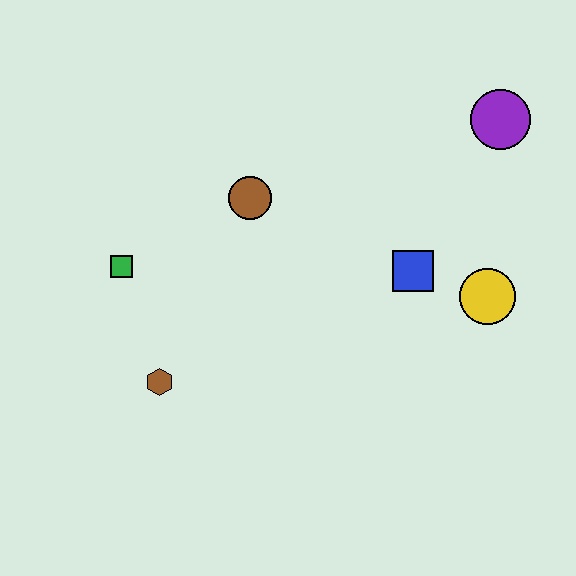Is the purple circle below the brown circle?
No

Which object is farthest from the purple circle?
The brown hexagon is farthest from the purple circle.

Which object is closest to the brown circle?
The green square is closest to the brown circle.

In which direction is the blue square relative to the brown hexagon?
The blue square is to the right of the brown hexagon.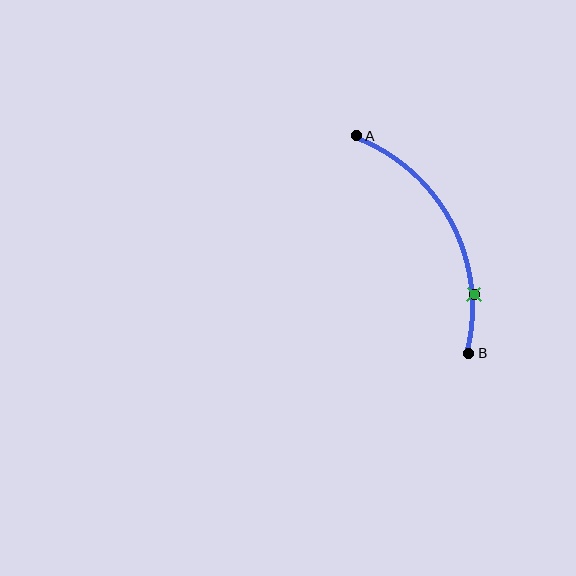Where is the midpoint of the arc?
The arc midpoint is the point on the curve farthest from the straight line joining A and B. It sits to the right of that line.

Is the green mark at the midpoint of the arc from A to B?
No. The green mark lies on the arc but is closer to endpoint B. The arc midpoint would be at the point on the curve equidistant along the arc from both A and B.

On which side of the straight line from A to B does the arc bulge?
The arc bulges to the right of the straight line connecting A and B.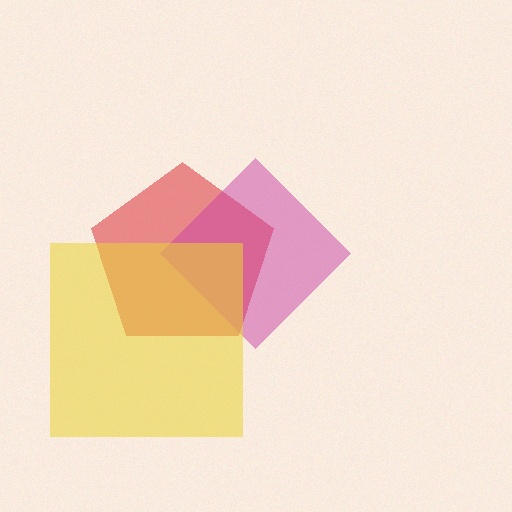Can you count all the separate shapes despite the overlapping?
Yes, there are 3 separate shapes.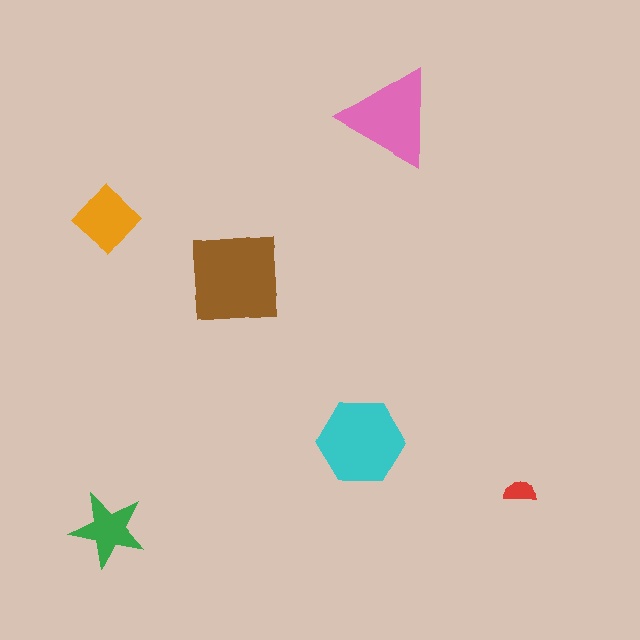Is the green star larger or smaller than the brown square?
Smaller.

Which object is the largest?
The brown square.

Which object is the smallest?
The red semicircle.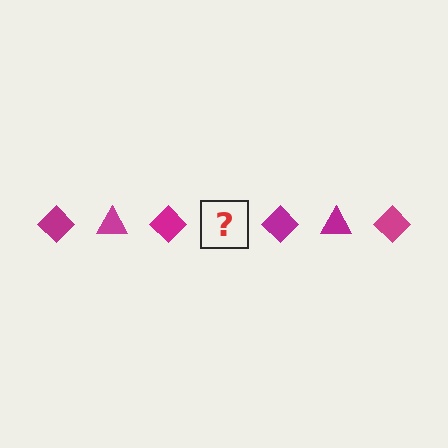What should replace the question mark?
The question mark should be replaced with a magenta triangle.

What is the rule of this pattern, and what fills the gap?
The rule is that the pattern cycles through diamond, triangle shapes in magenta. The gap should be filled with a magenta triangle.